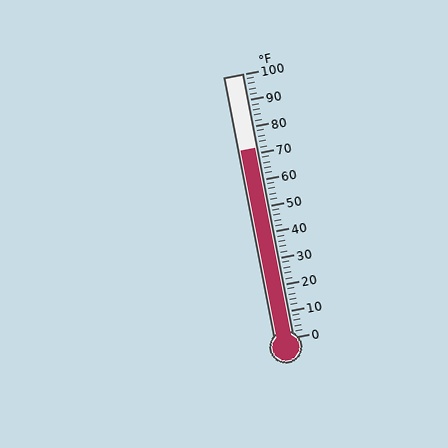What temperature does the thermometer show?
The thermometer shows approximately 72°F.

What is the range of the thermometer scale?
The thermometer scale ranges from 0°F to 100°F.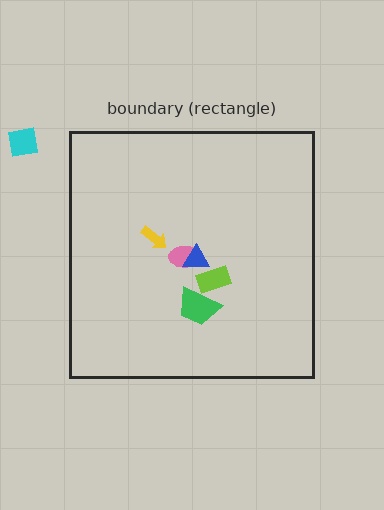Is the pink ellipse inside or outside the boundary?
Inside.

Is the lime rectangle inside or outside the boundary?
Inside.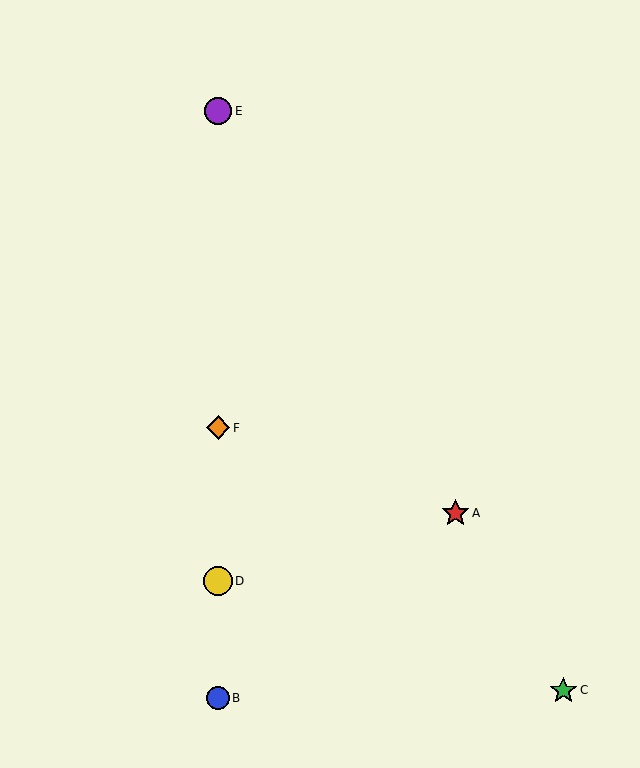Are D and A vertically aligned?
No, D is at x≈218 and A is at x≈455.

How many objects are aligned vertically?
4 objects (B, D, E, F) are aligned vertically.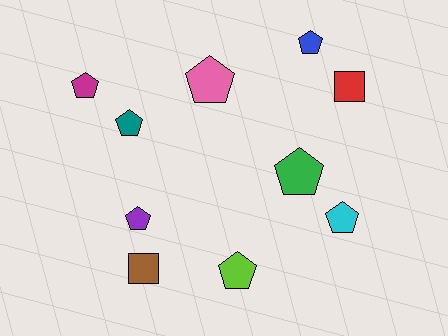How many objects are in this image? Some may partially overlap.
There are 10 objects.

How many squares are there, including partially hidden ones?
There are 2 squares.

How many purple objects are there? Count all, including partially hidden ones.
There is 1 purple object.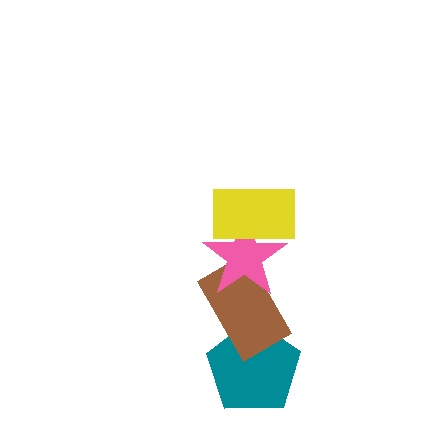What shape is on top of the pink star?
The yellow rectangle is on top of the pink star.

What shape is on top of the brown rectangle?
The pink star is on top of the brown rectangle.